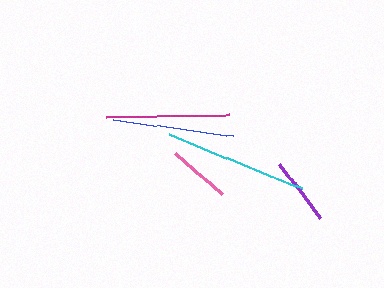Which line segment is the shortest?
The pink line is the shortest at approximately 61 pixels.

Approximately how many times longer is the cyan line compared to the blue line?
The cyan line is approximately 1.2 times the length of the blue line.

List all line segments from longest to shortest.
From longest to shortest: cyan, magenta, blue, purple, pink.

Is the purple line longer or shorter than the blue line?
The blue line is longer than the purple line.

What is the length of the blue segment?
The blue segment is approximately 121 pixels long.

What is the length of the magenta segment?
The magenta segment is approximately 123 pixels long.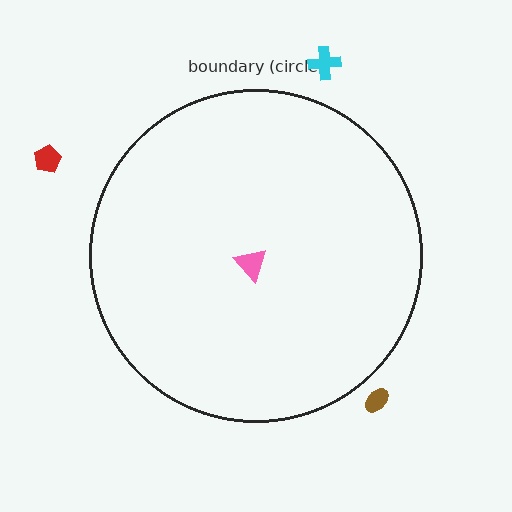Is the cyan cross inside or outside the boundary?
Outside.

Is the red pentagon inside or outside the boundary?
Outside.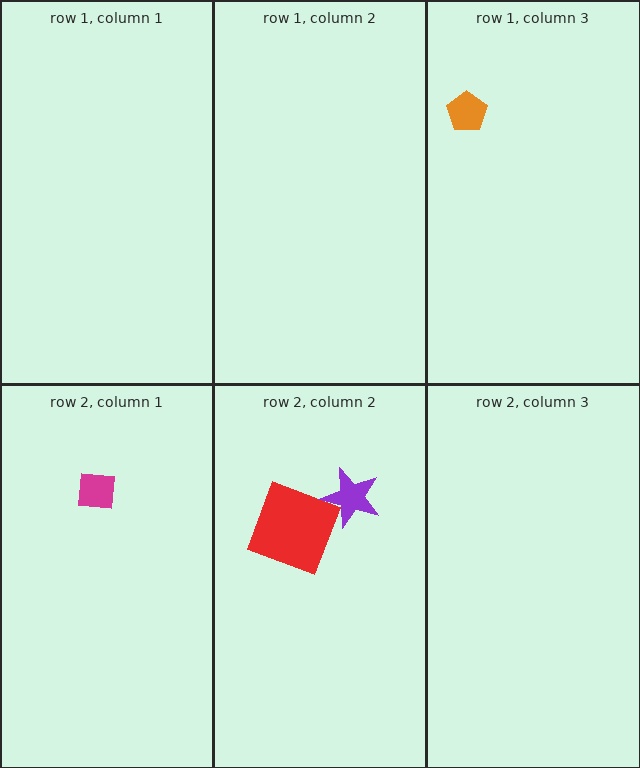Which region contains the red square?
The row 2, column 2 region.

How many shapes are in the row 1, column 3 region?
1.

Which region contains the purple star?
The row 2, column 2 region.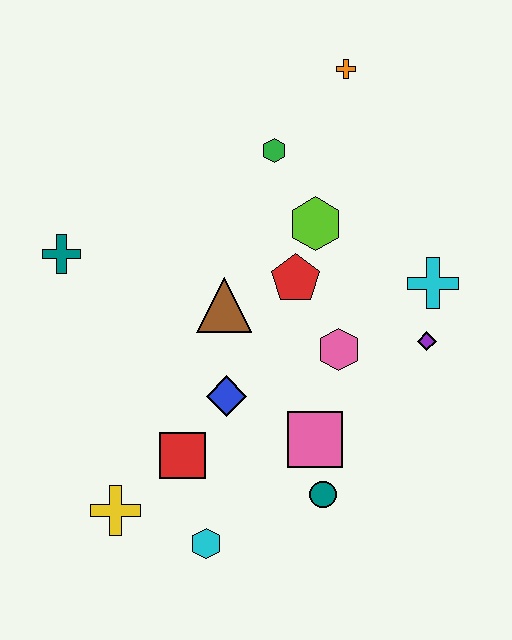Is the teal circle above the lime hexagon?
No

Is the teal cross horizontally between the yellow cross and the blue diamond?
No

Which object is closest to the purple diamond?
The cyan cross is closest to the purple diamond.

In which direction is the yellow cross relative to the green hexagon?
The yellow cross is below the green hexagon.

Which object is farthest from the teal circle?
The orange cross is farthest from the teal circle.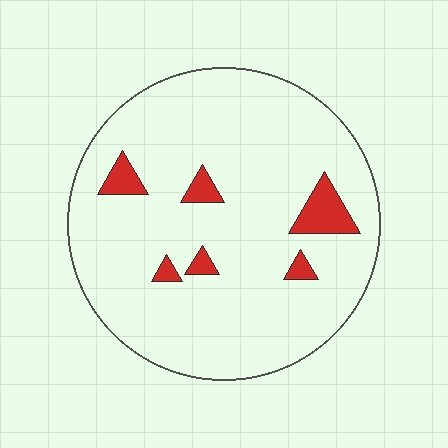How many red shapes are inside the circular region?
6.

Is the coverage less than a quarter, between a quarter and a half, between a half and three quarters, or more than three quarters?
Less than a quarter.